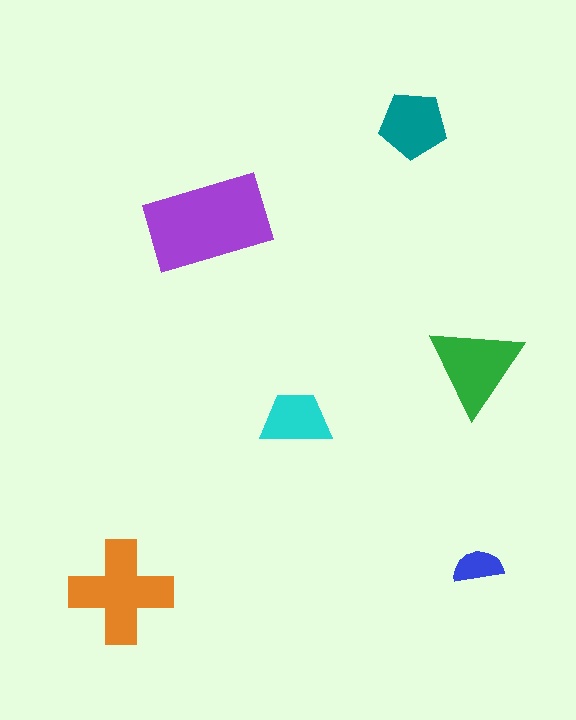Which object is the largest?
The purple rectangle.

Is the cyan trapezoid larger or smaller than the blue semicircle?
Larger.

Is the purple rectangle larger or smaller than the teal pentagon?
Larger.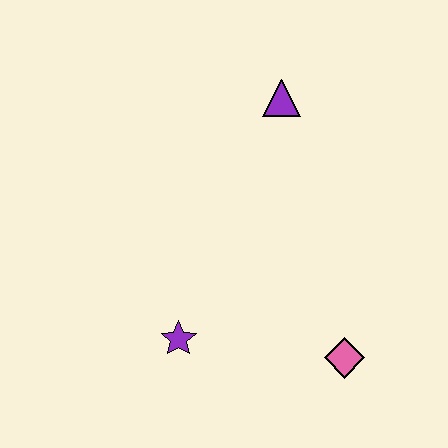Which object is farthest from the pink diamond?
The purple triangle is farthest from the pink diamond.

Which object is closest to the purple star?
The pink diamond is closest to the purple star.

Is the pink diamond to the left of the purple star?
No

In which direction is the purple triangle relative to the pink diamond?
The purple triangle is above the pink diamond.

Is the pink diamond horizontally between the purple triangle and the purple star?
No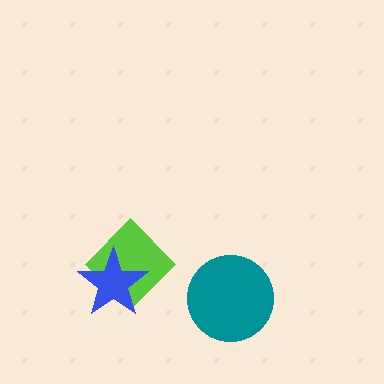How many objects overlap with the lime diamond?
1 object overlaps with the lime diamond.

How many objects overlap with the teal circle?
0 objects overlap with the teal circle.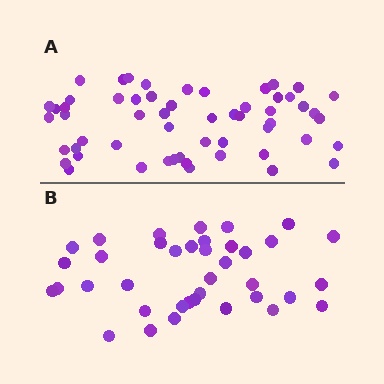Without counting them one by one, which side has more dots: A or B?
Region A (the top region) has more dots.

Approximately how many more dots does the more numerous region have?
Region A has approximately 20 more dots than region B.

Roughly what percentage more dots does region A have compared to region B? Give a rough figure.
About 45% more.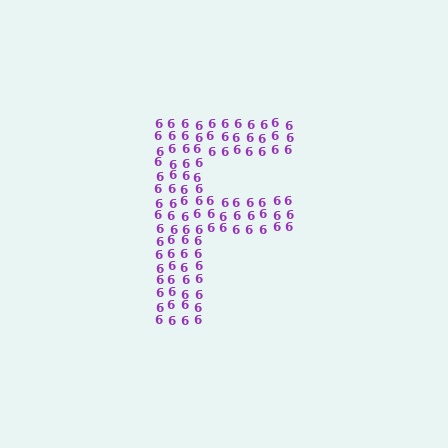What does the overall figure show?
The overall figure shows the letter F.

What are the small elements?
The small elements are digit 6's.